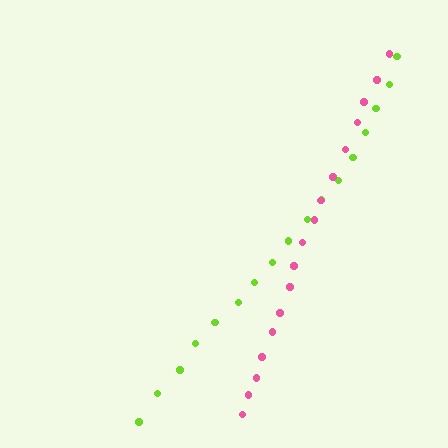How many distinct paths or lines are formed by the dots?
There are 2 distinct paths.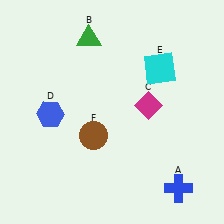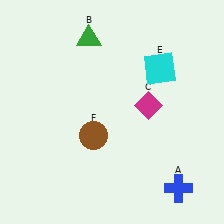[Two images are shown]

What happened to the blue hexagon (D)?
The blue hexagon (D) was removed in Image 2. It was in the bottom-left area of Image 1.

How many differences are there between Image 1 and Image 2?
There is 1 difference between the two images.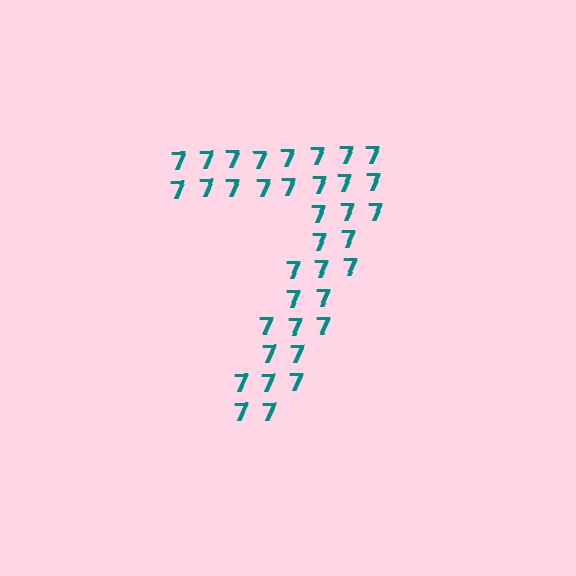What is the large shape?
The large shape is the digit 7.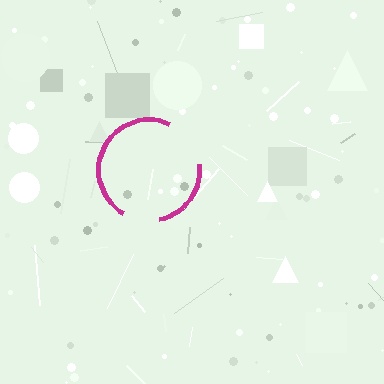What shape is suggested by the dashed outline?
The dashed outline suggests a circle.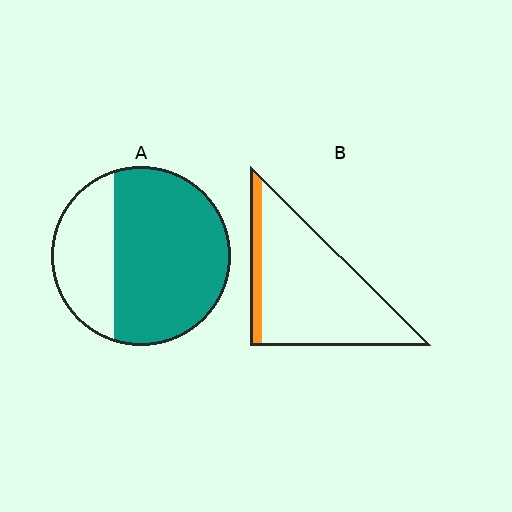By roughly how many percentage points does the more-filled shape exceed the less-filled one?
By roughly 55 percentage points (A over B).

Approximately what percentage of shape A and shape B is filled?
A is approximately 70% and B is approximately 15%.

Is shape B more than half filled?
No.